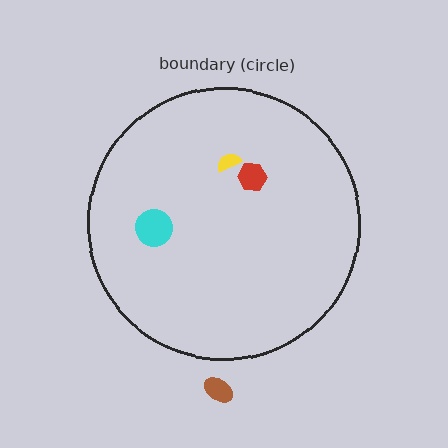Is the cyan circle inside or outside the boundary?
Inside.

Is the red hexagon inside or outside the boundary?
Inside.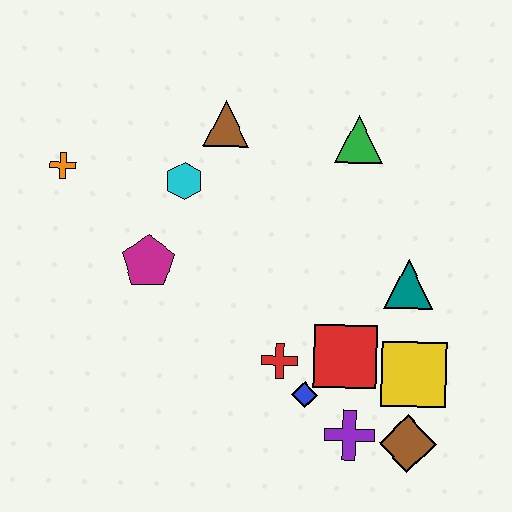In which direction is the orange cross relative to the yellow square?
The orange cross is to the left of the yellow square.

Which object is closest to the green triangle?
The brown triangle is closest to the green triangle.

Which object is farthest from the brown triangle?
The brown diamond is farthest from the brown triangle.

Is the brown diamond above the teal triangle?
No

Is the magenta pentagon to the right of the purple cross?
No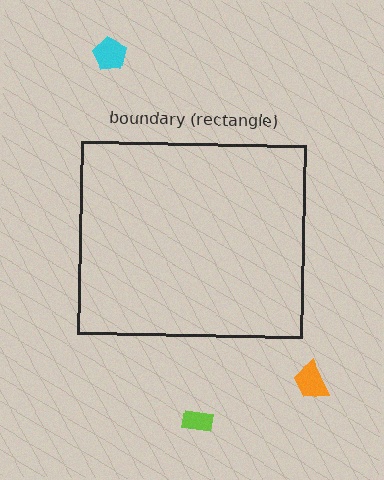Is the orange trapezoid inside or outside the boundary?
Outside.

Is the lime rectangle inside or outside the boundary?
Outside.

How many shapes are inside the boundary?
0 inside, 3 outside.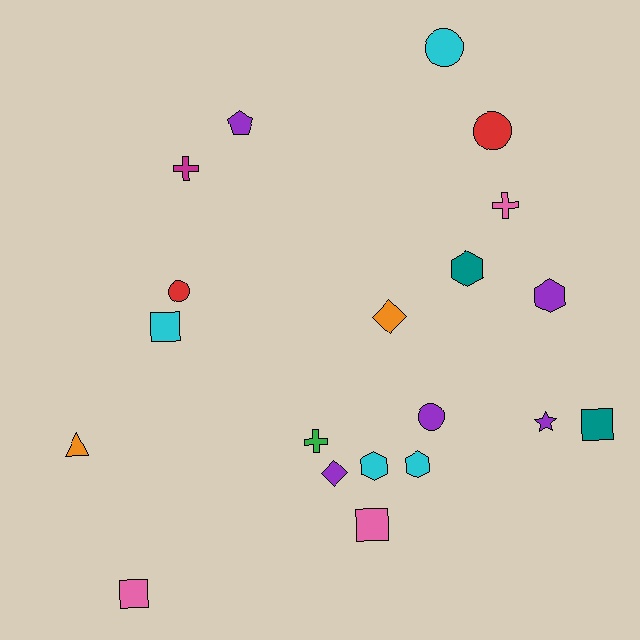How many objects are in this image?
There are 20 objects.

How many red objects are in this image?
There are 2 red objects.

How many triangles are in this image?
There is 1 triangle.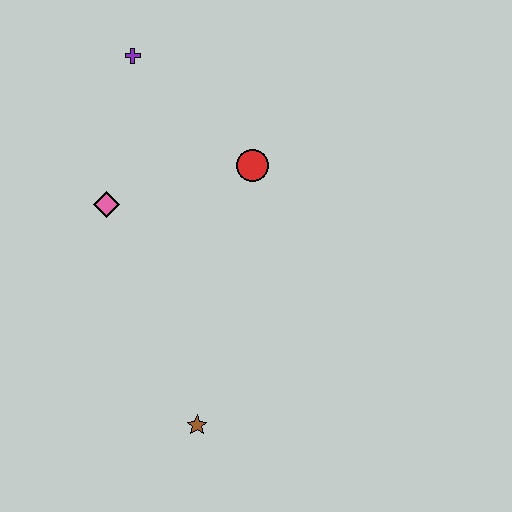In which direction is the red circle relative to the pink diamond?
The red circle is to the right of the pink diamond.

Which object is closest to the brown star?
The pink diamond is closest to the brown star.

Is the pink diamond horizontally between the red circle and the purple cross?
No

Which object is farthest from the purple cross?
The brown star is farthest from the purple cross.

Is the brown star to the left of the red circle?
Yes